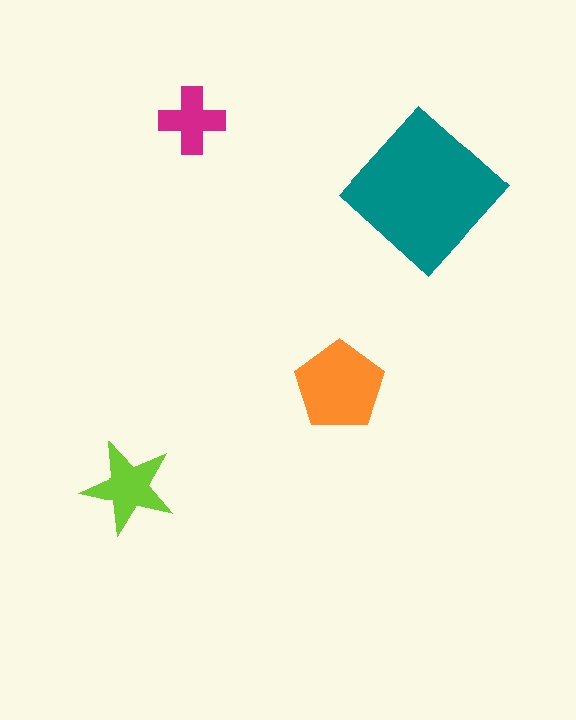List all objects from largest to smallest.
The teal diamond, the orange pentagon, the lime star, the magenta cross.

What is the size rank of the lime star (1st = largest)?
3rd.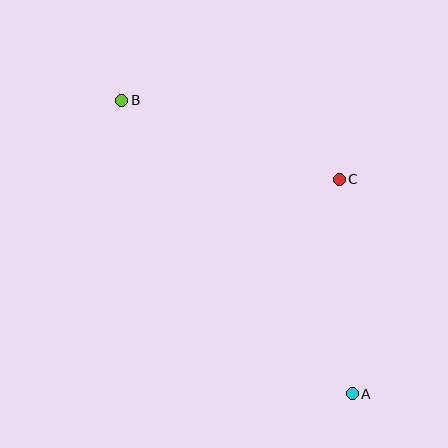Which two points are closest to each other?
Points A and C are closest to each other.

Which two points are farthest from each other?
Points A and B are farthest from each other.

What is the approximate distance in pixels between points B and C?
The distance between B and C is approximately 231 pixels.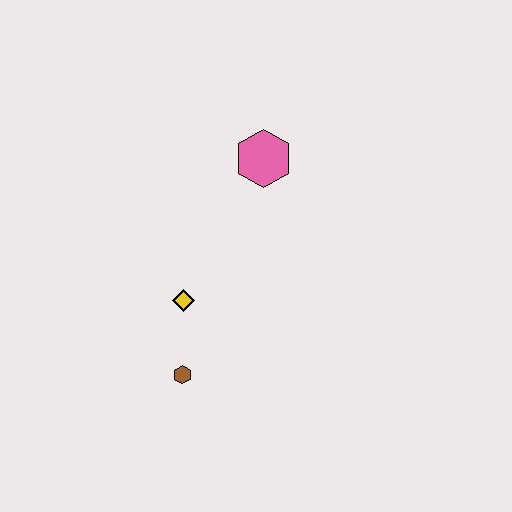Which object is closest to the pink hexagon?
The yellow diamond is closest to the pink hexagon.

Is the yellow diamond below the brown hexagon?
No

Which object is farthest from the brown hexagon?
The pink hexagon is farthest from the brown hexagon.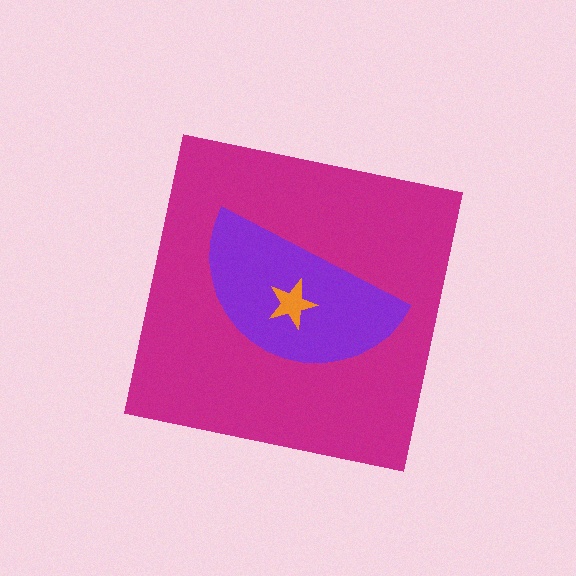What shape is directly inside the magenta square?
The purple semicircle.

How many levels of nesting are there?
3.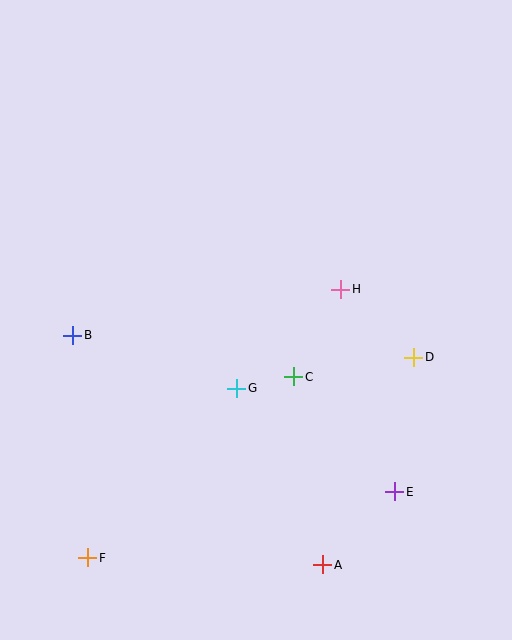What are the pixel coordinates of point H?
Point H is at (341, 289).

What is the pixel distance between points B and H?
The distance between B and H is 272 pixels.